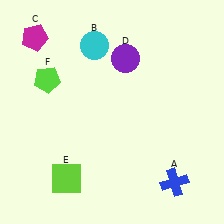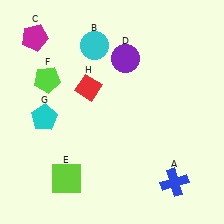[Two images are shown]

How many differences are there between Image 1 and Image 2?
There are 2 differences between the two images.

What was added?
A cyan pentagon (G), a red diamond (H) were added in Image 2.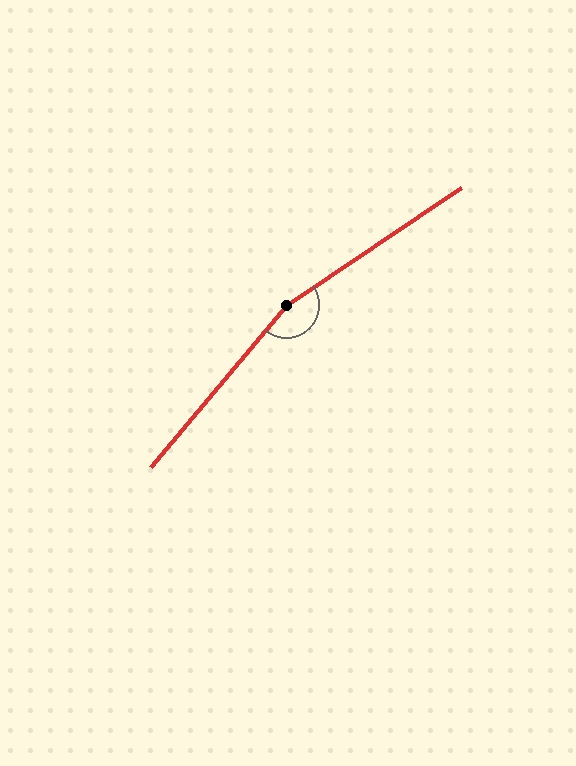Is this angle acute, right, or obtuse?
It is obtuse.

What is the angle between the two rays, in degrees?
Approximately 164 degrees.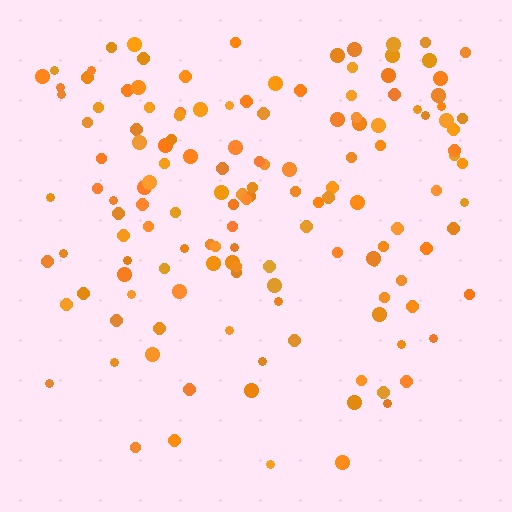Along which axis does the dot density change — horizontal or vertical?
Vertical.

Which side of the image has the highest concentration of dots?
The top.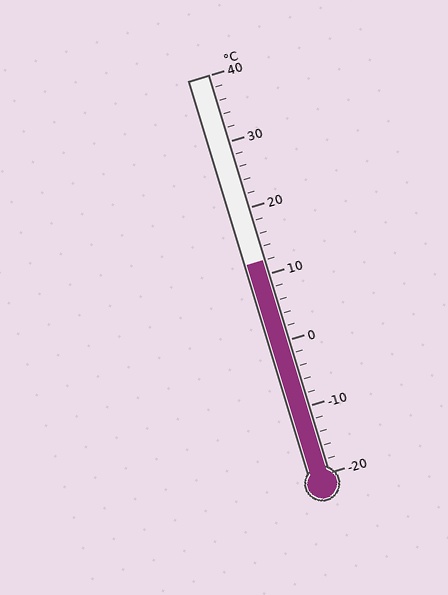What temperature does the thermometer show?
The thermometer shows approximately 12°C.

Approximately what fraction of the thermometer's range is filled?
The thermometer is filled to approximately 55% of its range.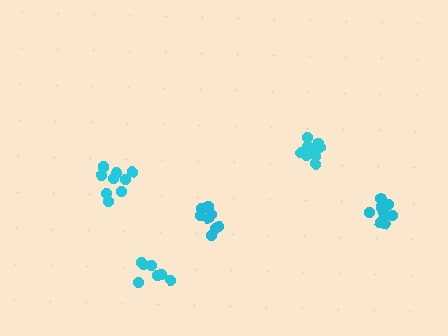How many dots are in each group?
Group 1: 10 dots, Group 2: 8 dots, Group 3: 10 dots, Group 4: 10 dots, Group 5: 7 dots (45 total).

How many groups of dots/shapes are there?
There are 5 groups.